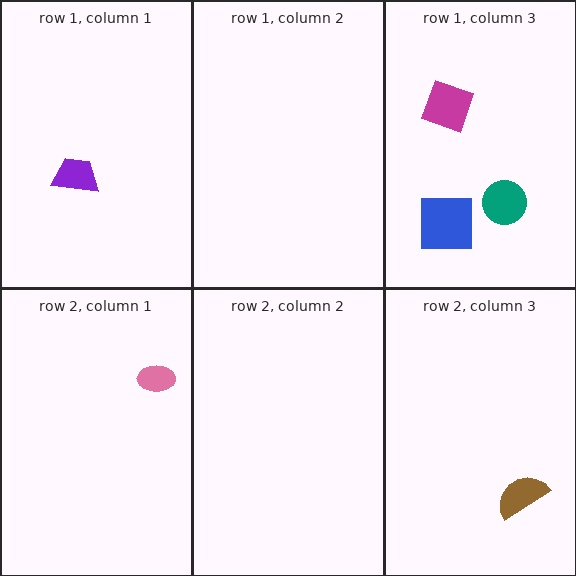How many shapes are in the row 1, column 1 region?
1.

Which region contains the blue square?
The row 1, column 3 region.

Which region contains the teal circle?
The row 1, column 3 region.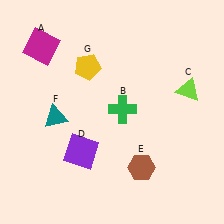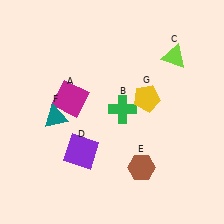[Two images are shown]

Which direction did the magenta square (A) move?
The magenta square (A) moved down.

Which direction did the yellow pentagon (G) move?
The yellow pentagon (G) moved right.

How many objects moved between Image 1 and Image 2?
3 objects moved between the two images.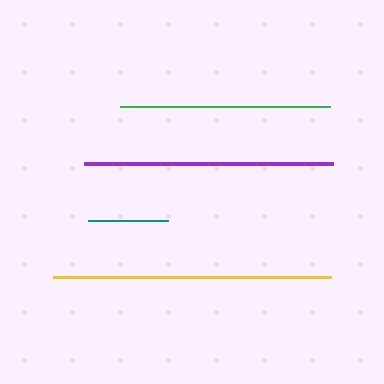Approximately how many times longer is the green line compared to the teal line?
The green line is approximately 2.6 times the length of the teal line.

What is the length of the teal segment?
The teal segment is approximately 80 pixels long.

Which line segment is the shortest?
The teal line is the shortest at approximately 80 pixels.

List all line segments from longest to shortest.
From longest to shortest: yellow, purple, green, teal.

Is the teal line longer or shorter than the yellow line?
The yellow line is longer than the teal line.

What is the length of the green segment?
The green segment is approximately 210 pixels long.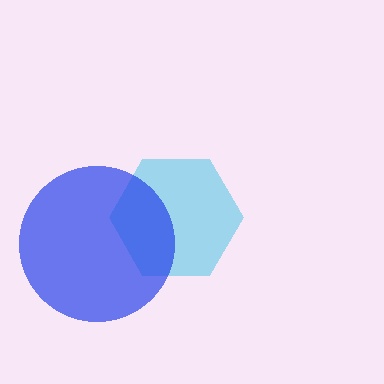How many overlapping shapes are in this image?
There are 2 overlapping shapes in the image.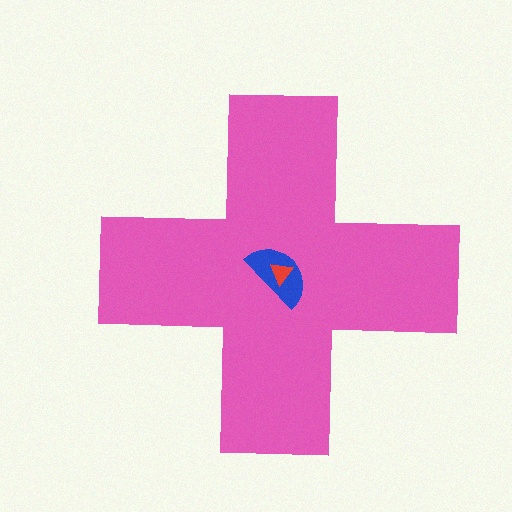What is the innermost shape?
The red triangle.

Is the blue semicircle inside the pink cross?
Yes.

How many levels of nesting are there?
3.